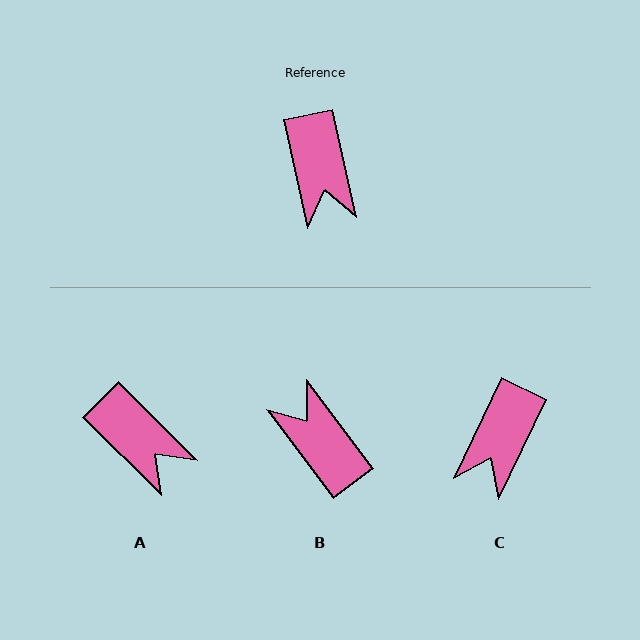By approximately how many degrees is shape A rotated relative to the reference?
Approximately 33 degrees counter-clockwise.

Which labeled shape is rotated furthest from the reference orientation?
B, about 156 degrees away.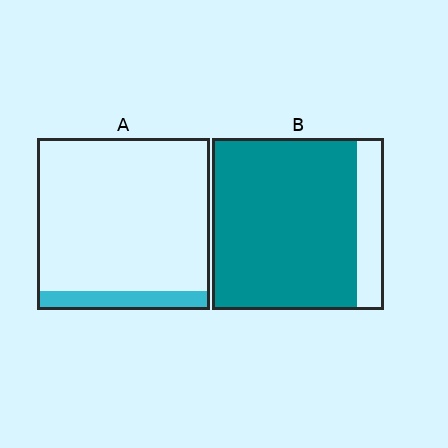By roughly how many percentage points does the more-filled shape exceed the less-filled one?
By roughly 75 percentage points (B over A).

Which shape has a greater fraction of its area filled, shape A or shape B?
Shape B.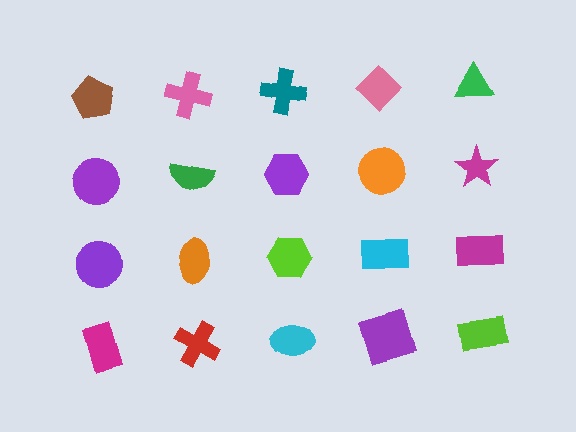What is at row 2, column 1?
A purple circle.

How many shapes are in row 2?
5 shapes.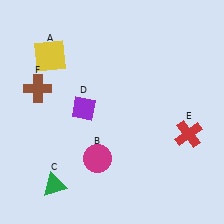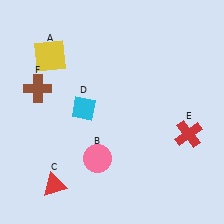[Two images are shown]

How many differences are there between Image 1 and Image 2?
There are 3 differences between the two images.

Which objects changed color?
B changed from magenta to pink. C changed from green to red. D changed from purple to cyan.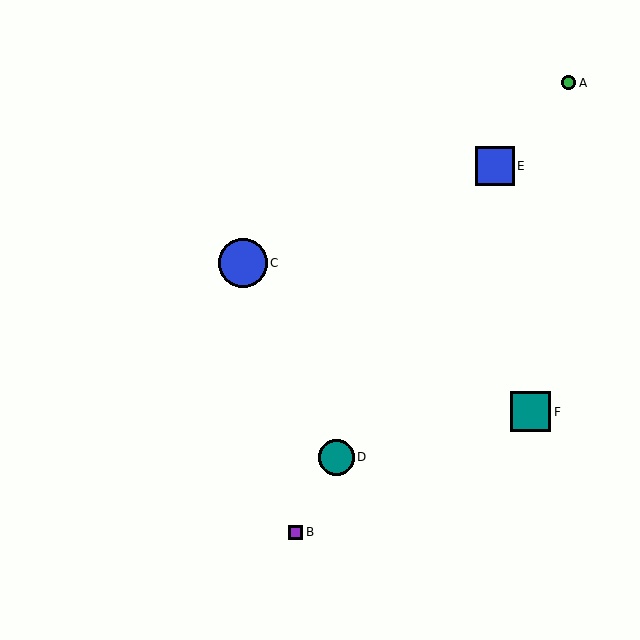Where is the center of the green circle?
The center of the green circle is at (569, 83).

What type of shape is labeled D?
Shape D is a teal circle.